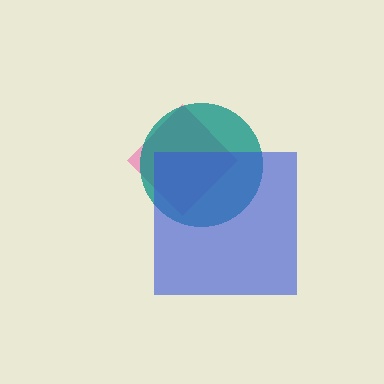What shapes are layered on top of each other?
The layered shapes are: a pink diamond, a teal circle, a blue square.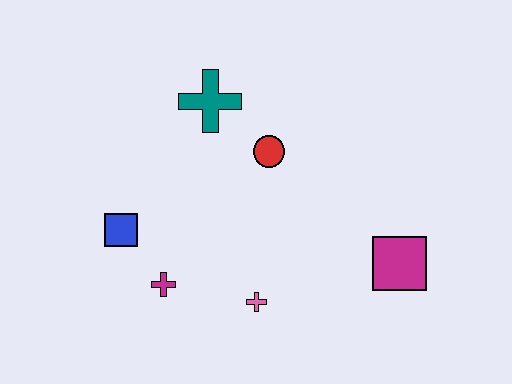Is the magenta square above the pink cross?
Yes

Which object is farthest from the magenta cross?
The magenta square is farthest from the magenta cross.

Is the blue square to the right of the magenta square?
No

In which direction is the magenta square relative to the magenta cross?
The magenta square is to the right of the magenta cross.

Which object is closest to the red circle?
The teal cross is closest to the red circle.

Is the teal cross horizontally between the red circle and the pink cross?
No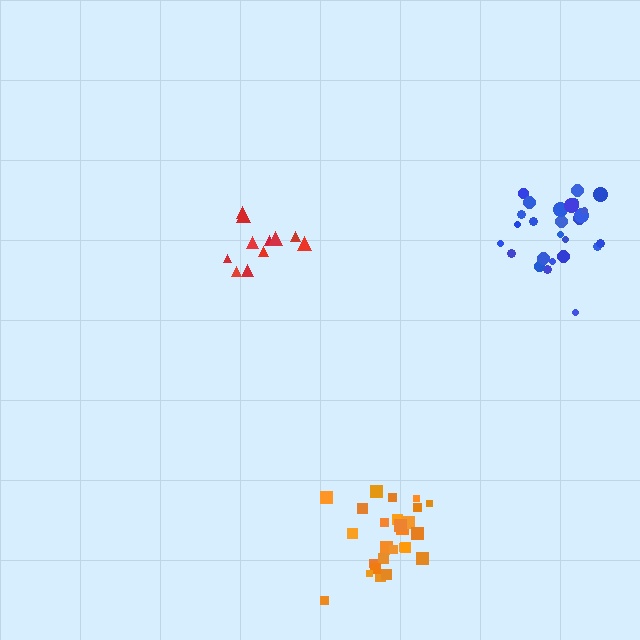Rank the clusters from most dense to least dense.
orange, blue, red.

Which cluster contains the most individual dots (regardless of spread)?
Orange (27).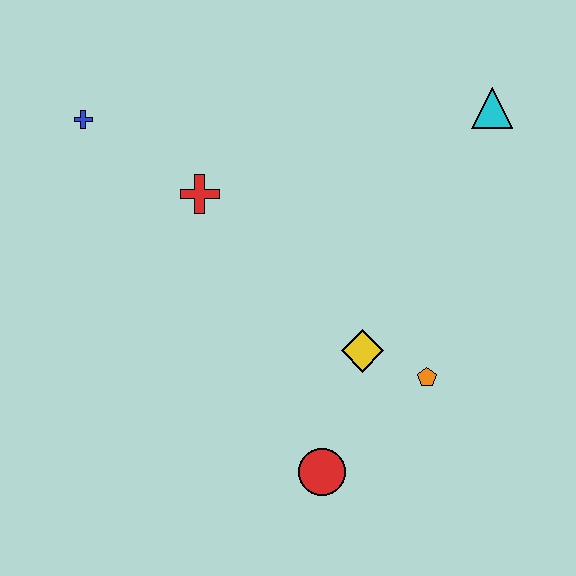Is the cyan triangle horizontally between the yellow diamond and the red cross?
No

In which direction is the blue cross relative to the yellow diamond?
The blue cross is to the left of the yellow diamond.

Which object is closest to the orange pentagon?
The yellow diamond is closest to the orange pentagon.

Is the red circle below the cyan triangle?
Yes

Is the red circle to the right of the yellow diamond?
No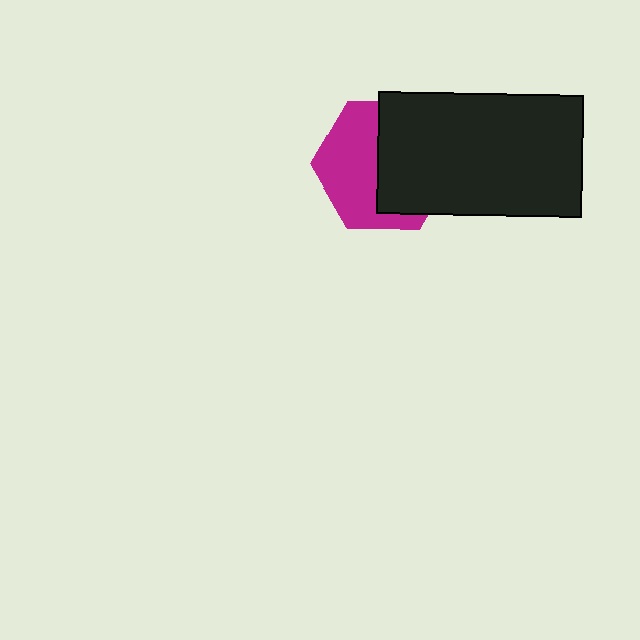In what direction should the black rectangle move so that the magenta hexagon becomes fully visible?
The black rectangle should move right. That is the shortest direction to clear the overlap and leave the magenta hexagon fully visible.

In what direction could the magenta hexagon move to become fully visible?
The magenta hexagon could move left. That would shift it out from behind the black rectangle entirely.